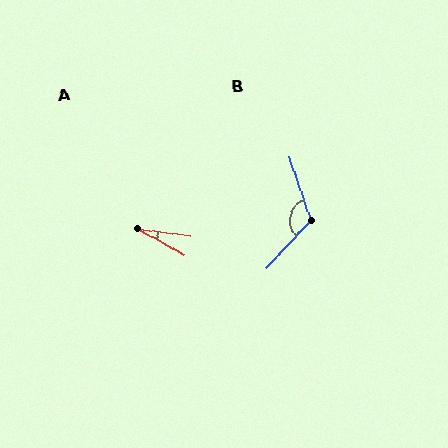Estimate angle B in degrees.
Approximately 119 degrees.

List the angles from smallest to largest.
A (22°), B (119°).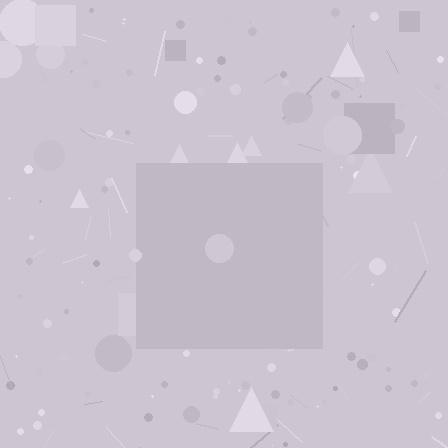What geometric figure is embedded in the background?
A square is embedded in the background.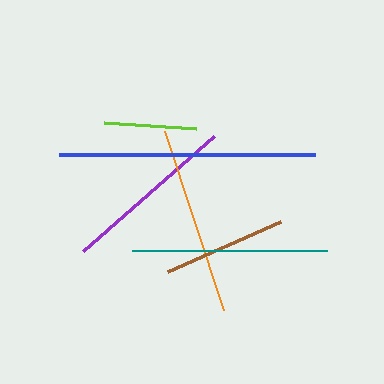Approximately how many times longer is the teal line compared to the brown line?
The teal line is approximately 1.6 times the length of the brown line.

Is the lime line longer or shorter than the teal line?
The teal line is longer than the lime line.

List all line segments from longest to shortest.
From longest to shortest: blue, teal, orange, purple, brown, lime.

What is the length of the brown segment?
The brown segment is approximately 125 pixels long.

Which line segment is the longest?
The blue line is the longest at approximately 257 pixels.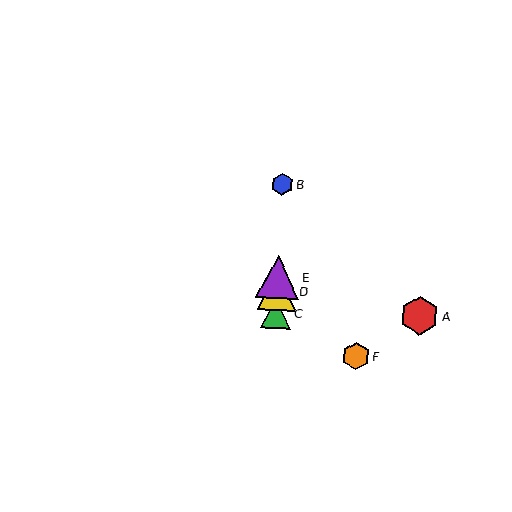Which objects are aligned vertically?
Objects B, C, D, E are aligned vertically.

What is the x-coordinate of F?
Object F is at x≈356.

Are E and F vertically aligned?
No, E is at x≈278 and F is at x≈356.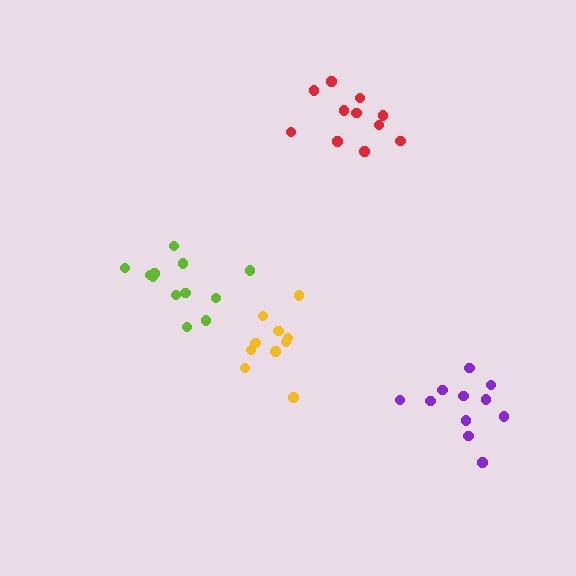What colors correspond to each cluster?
The clusters are colored: yellow, lime, red, purple.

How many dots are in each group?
Group 1: 10 dots, Group 2: 12 dots, Group 3: 12 dots, Group 4: 11 dots (45 total).